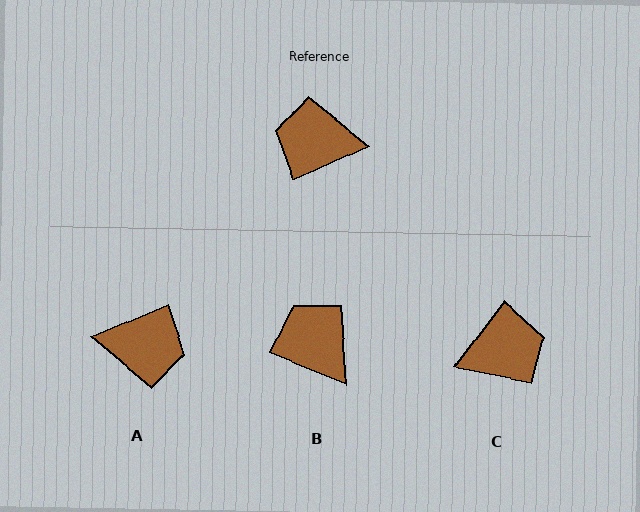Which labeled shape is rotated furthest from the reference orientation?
A, about 178 degrees away.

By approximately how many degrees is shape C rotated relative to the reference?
Approximately 152 degrees clockwise.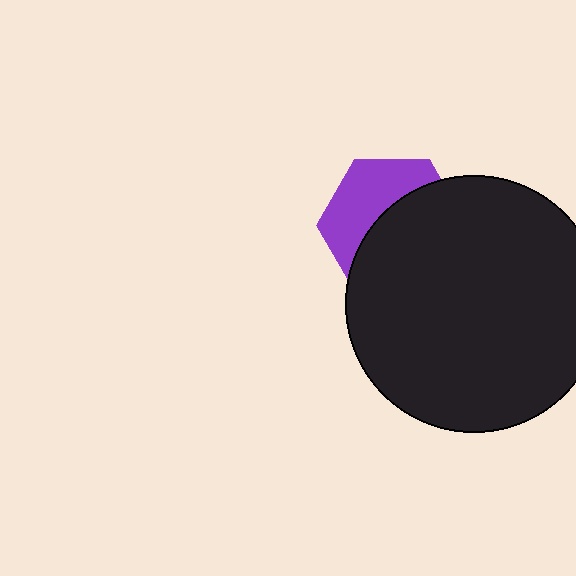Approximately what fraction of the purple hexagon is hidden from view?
Roughly 58% of the purple hexagon is hidden behind the black circle.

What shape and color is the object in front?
The object in front is a black circle.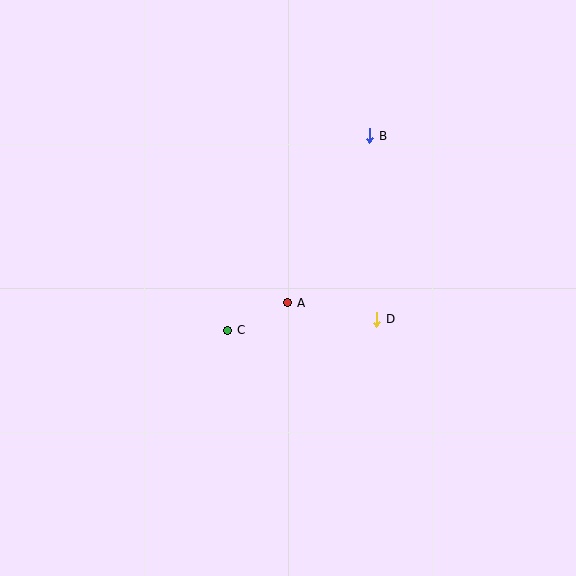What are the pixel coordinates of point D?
Point D is at (377, 319).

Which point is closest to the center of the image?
Point A at (288, 303) is closest to the center.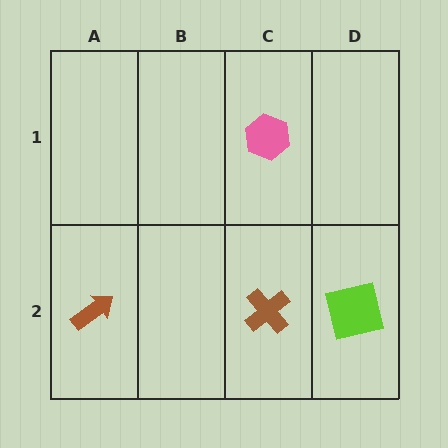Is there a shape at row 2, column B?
No, that cell is empty.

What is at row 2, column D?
A lime square.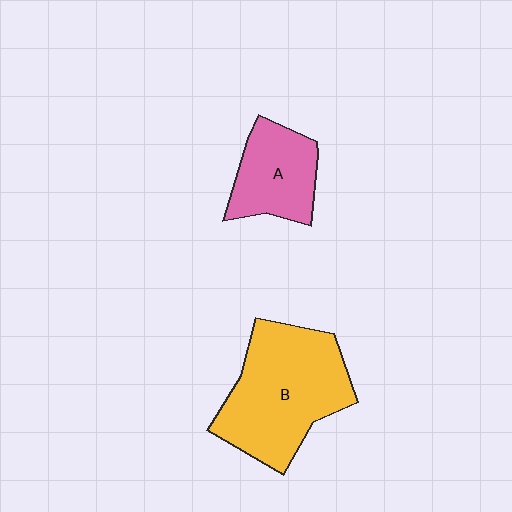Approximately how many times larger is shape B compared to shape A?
Approximately 1.9 times.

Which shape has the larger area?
Shape B (yellow).